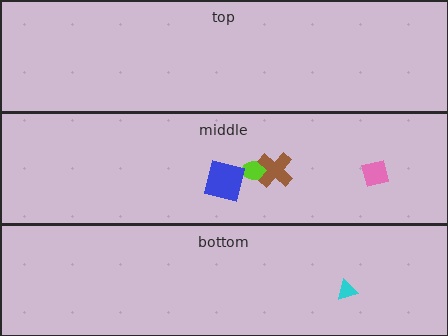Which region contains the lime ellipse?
The middle region.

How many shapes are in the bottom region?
1.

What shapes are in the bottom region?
The cyan triangle.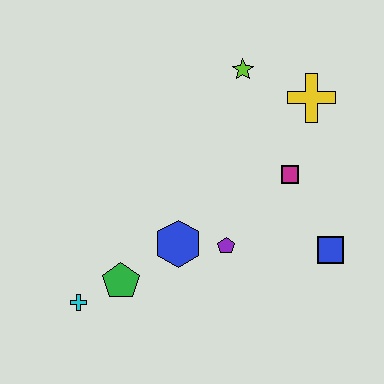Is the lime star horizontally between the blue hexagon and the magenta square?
Yes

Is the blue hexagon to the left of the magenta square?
Yes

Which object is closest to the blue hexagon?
The purple pentagon is closest to the blue hexagon.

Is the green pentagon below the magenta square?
Yes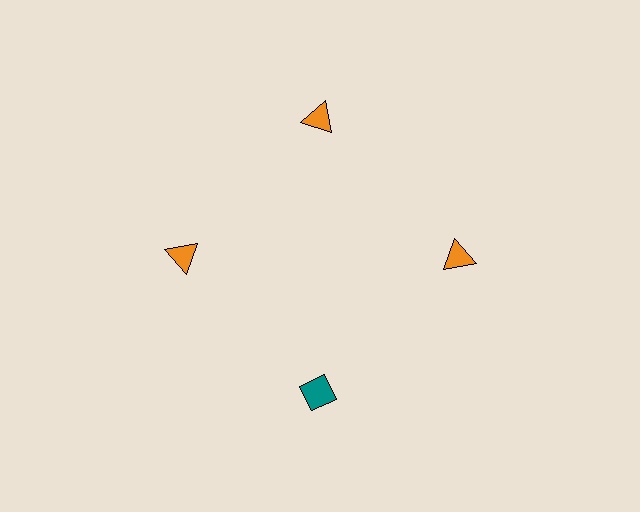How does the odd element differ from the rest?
It differs in both color (teal instead of orange) and shape (diamond instead of triangle).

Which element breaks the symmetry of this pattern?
The teal diamond at roughly the 6 o'clock position breaks the symmetry. All other shapes are orange triangles.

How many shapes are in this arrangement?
There are 4 shapes arranged in a ring pattern.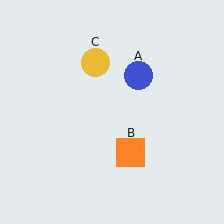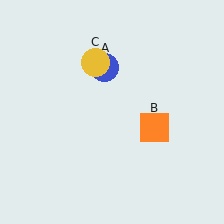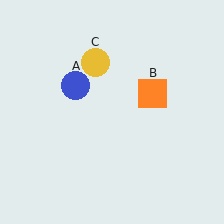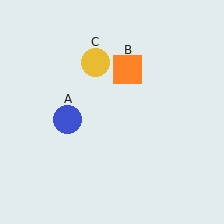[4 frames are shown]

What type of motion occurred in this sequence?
The blue circle (object A), orange square (object B) rotated counterclockwise around the center of the scene.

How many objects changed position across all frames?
2 objects changed position: blue circle (object A), orange square (object B).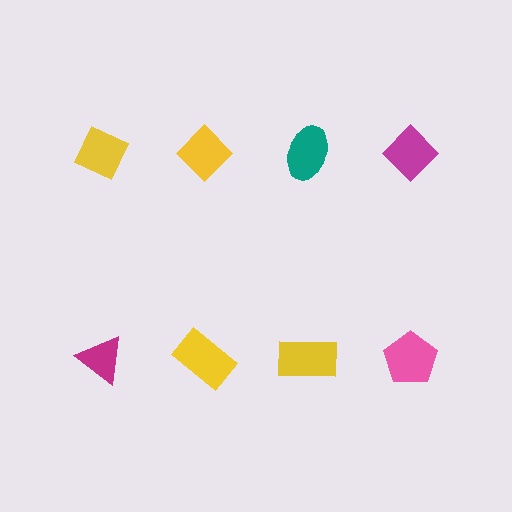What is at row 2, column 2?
A yellow rectangle.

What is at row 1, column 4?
A magenta diamond.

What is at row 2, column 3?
A yellow rectangle.